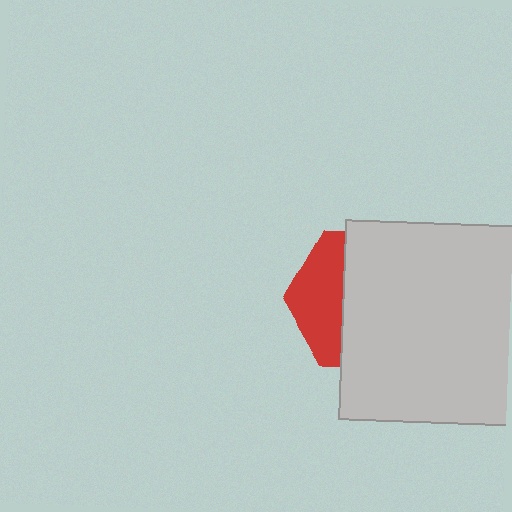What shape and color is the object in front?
The object in front is a light gray square.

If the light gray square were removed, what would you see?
You would see the complete red hexagon.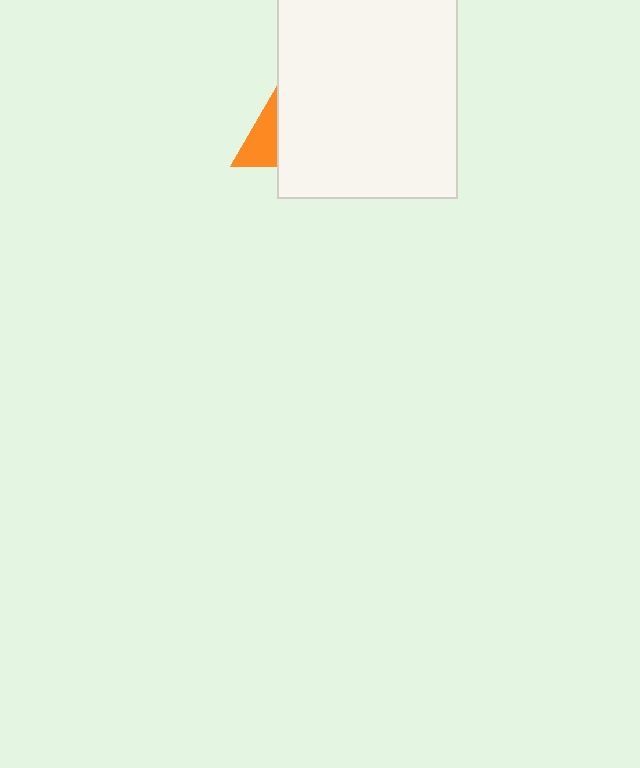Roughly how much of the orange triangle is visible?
A small part of it is visible (roughly 33%).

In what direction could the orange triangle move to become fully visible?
The orange triangle could move left. That would shift it out from behind the white rectangle entirely.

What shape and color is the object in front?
The object in front is a white rectangle.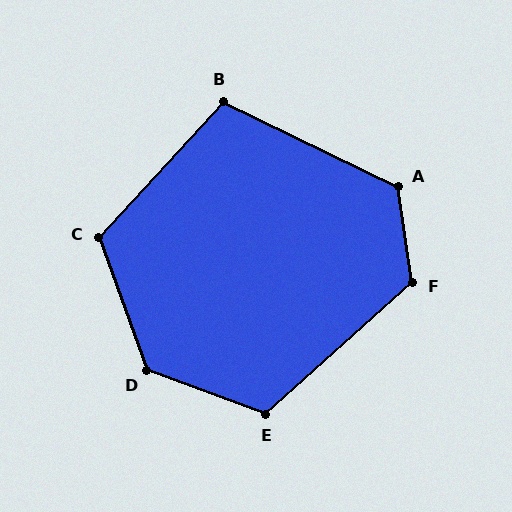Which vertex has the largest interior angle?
D, at approximately 130 degrees.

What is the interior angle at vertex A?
Approximately 124 degrees (obtuse).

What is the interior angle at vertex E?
Approximately 118 degrees (obtuse).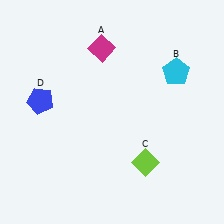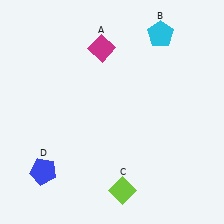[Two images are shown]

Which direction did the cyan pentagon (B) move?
The cyan pentagon (B) moved up.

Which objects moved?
The objects that moved are: the cyan pentagon (B), the lime diamond (C), the blue pentagon (D).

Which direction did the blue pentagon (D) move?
The blue pentagon (D) moved down.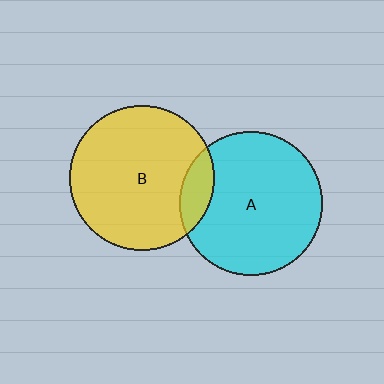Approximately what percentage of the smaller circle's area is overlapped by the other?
Approximately 10%.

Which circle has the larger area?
Circle B (yellow).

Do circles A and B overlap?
Yes.